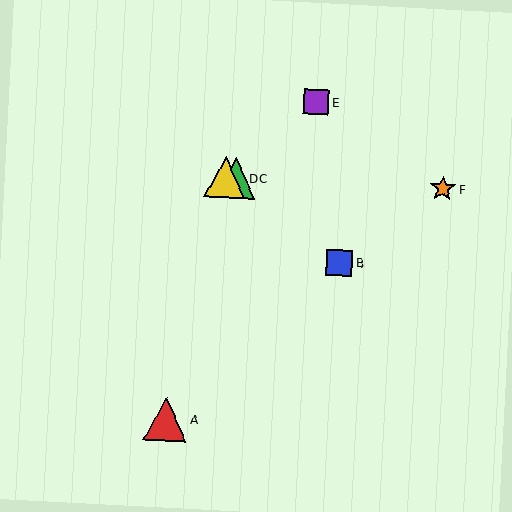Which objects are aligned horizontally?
Objects C, D, F are aligned horizontally.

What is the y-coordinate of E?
Object E is at y≈102.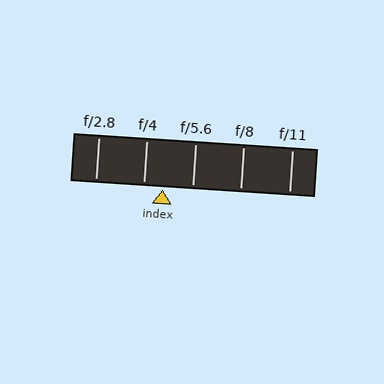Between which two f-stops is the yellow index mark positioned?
The index mark is between f/4 and f/5.6.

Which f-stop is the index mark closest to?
The index mark is closest to f/4.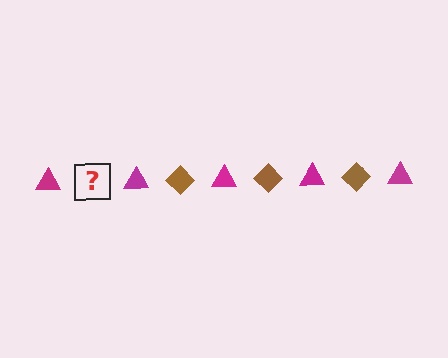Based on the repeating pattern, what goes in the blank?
The blank should be a brown diamond.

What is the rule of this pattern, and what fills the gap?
The rule is that the pattern alternates between magenta triangle and brown diamond. The gap should be filled with a brown diamond.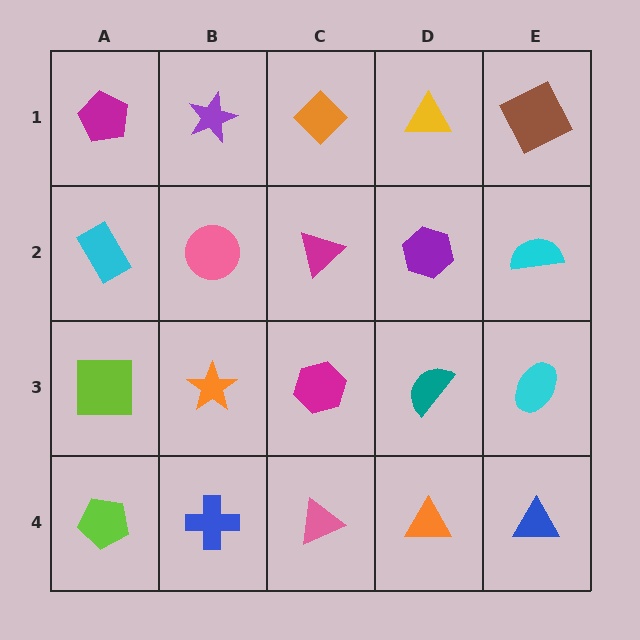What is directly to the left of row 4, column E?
An orange triangle.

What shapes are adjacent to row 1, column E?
A cyan semicircle (row 2, column E), a yellow triangle (row 1, column D).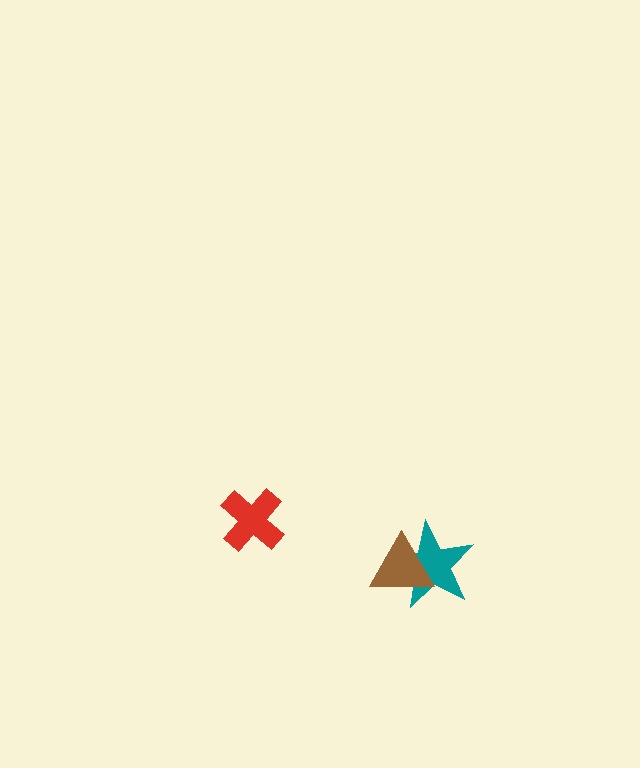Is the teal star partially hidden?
Yes, it is partially covered by another shape.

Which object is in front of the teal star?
The brown triangle is in front of the teal star.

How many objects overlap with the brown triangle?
1 object overlaps with the brown triangle.